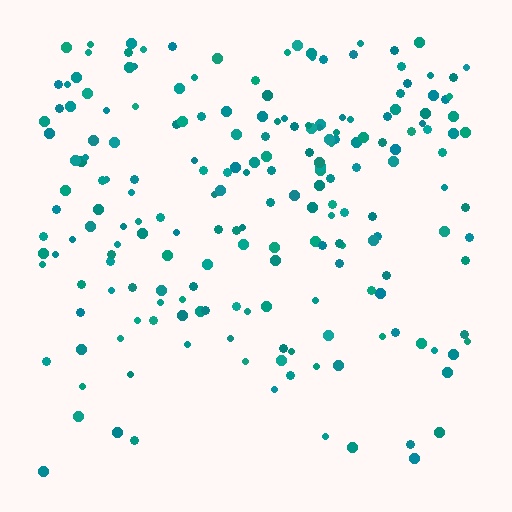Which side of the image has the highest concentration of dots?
The top.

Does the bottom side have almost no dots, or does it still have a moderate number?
Still a moderate number, just noticeably fewer than the top.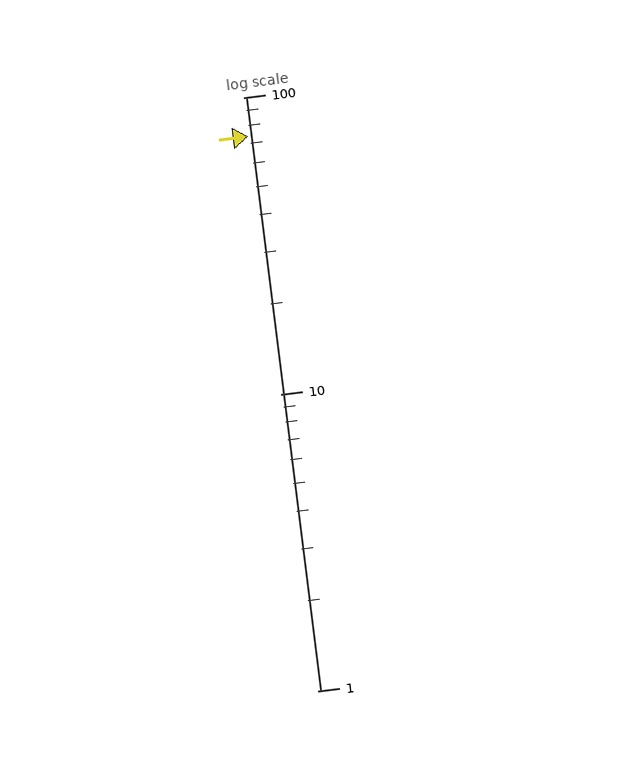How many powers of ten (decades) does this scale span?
The scale spans 2 decades, from 1 to 100.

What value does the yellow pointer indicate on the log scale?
The pointer indicates approximately 74.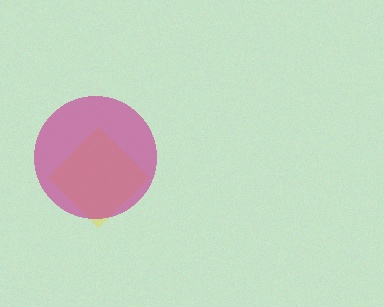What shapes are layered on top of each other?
The layered shapes are: a yellow diamond, a magenta circle.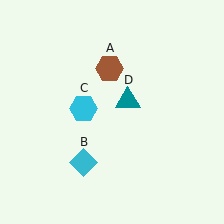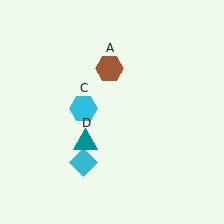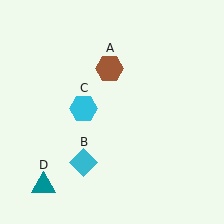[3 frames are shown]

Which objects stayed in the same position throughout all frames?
Brown hexagon (object A) and cyan diamond (object B) and cyan hexagon (object C) remained stationary.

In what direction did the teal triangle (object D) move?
The teal triangle (object D) moved down and to the left.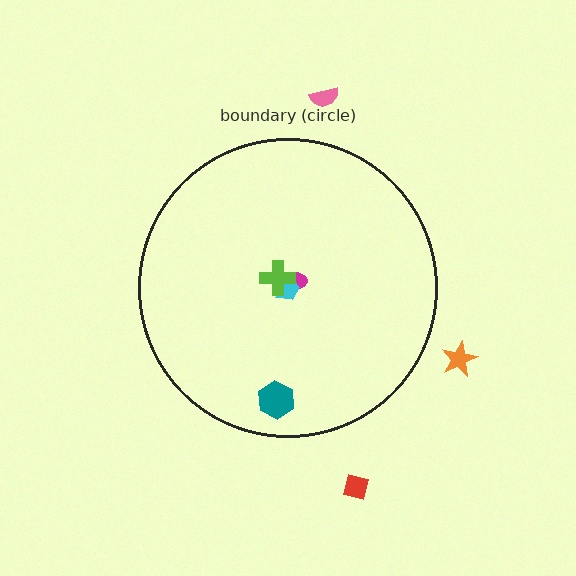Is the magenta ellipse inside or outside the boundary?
Inside.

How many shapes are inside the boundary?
4 inside, 3 outside.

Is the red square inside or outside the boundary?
Outside.